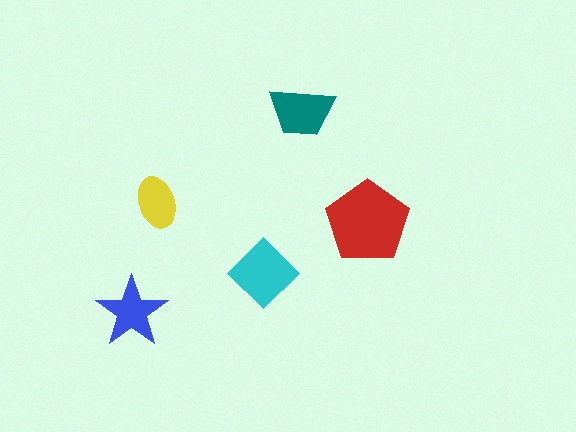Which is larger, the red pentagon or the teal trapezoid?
The red pentagon.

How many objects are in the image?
There are 5 objects in the image.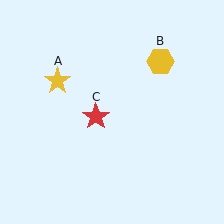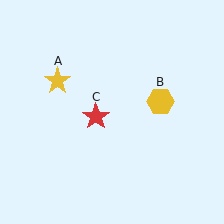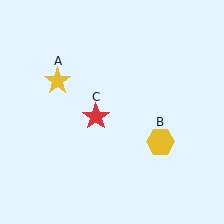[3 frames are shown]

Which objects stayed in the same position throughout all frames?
Yellow star (object A) and red star (object C) remained stationary.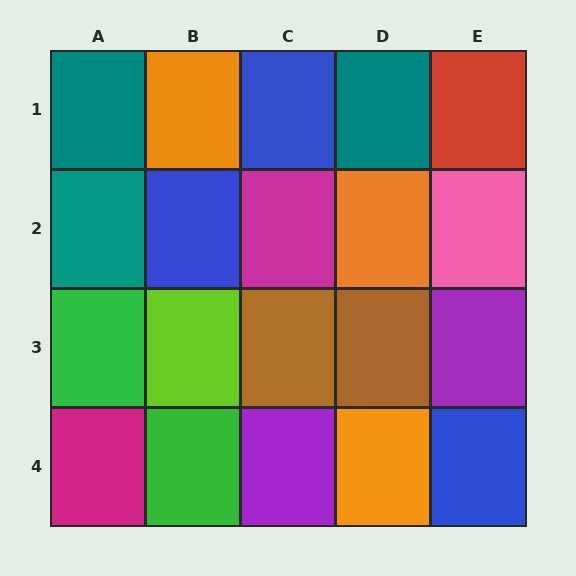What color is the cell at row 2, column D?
Orange.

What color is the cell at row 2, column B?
Blue.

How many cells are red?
1 cell is red.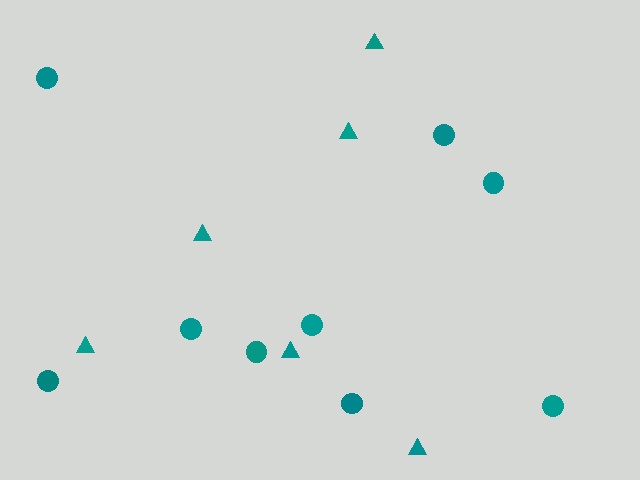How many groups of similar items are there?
There are 2 groups: one group of circles (9) and one group of triangles (6).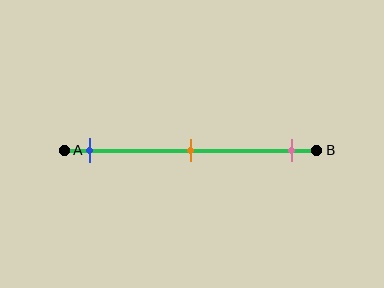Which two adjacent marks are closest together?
The blue and orange marks are the closest adjacent pair.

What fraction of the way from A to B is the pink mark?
The pink mark is approximately 90% (0.9) of the way from A to B.